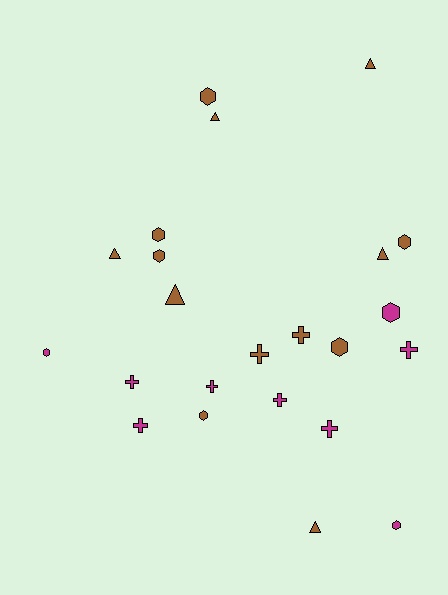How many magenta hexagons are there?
There are 3 magenta hexagons.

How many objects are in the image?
There are 23 objects.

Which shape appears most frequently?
Hexagon, with 9 objects.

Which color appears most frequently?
Brown, with 14 objects.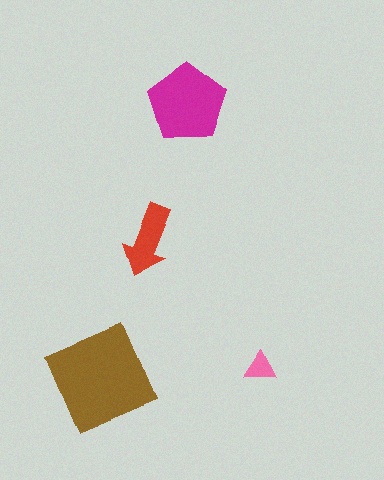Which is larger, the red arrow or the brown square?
The brown square.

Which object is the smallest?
The pink triangle.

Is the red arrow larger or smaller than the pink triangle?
Larger.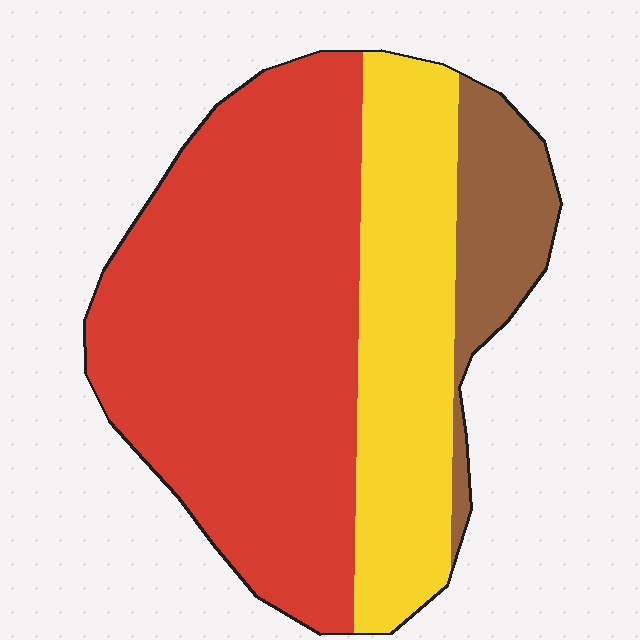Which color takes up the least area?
Brown, at roughly 15%.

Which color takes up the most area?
Red, at roughly 60%.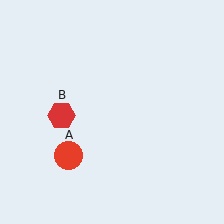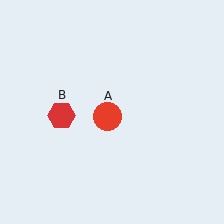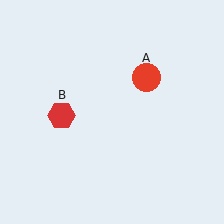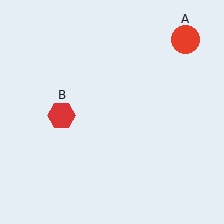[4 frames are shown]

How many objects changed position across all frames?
1 object changed position: red circle (object A).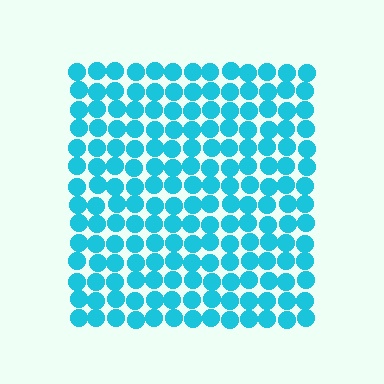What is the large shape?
The large shape is a square.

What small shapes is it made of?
It is made of small circles.